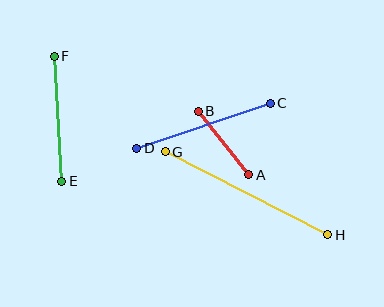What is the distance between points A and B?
The distance is approximately 81 pixels.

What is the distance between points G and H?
The distance is approximately 182 pixels.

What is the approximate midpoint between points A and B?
The midpoint is at approximately (223, 143) pixels.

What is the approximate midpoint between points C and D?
The midpoint is at approximately (204, 126) pixels.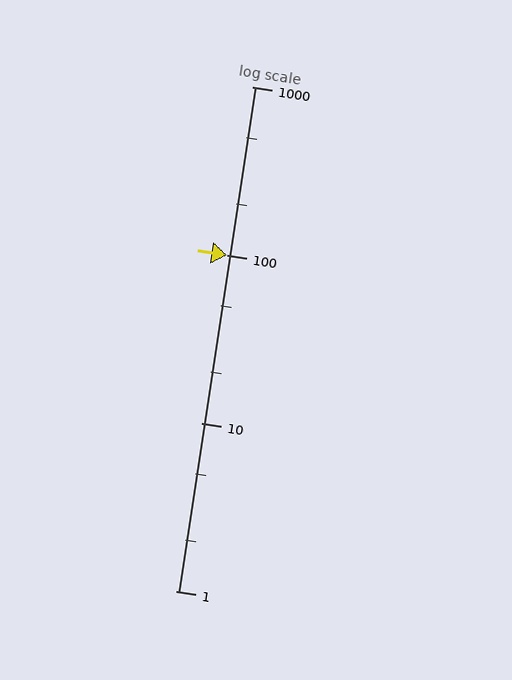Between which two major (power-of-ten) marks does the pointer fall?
The pointer is between 100 and 1000.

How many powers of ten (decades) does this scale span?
The scale spans 3 decades, from 1 to 1000.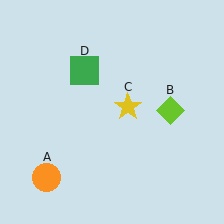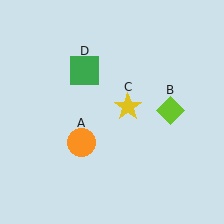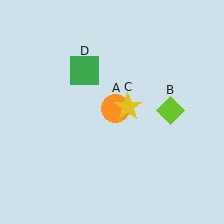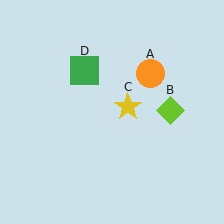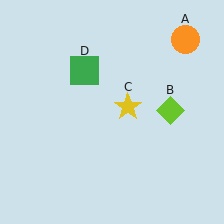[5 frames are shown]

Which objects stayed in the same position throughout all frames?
Lime diamond (object B) and yellow star (object C) and green square (object D) remained stationary.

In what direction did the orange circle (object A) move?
The orange circle (object A) moved up and to the right.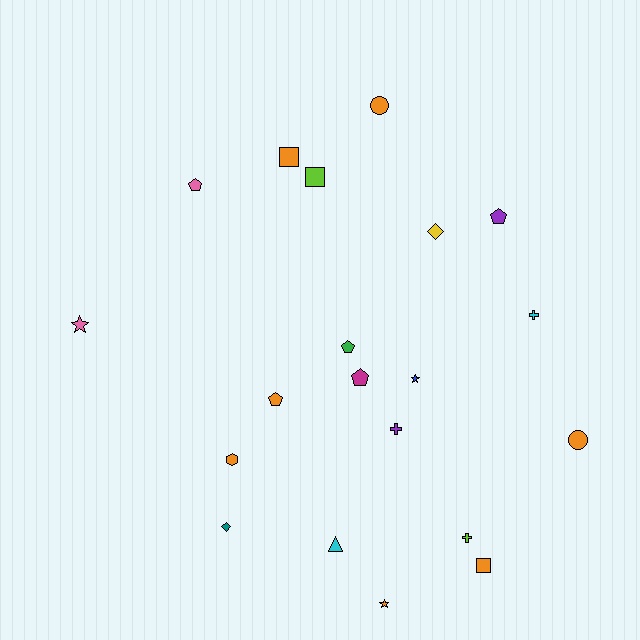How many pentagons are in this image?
There are 5 pentagons.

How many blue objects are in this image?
There is 1 blue object.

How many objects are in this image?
There are 20 objects.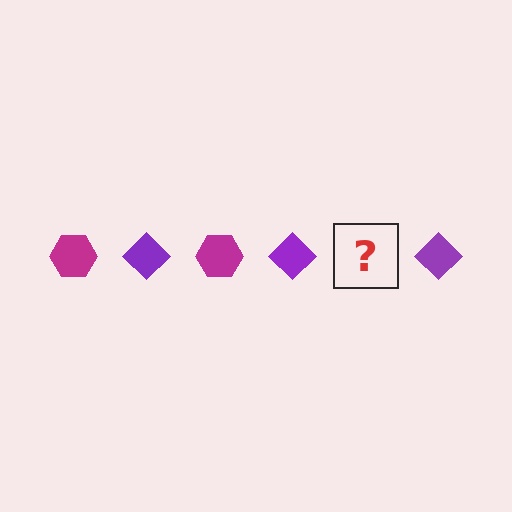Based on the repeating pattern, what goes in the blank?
The blank should be a magenta hexagon.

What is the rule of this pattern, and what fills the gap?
The rule is that the pattern alternates between magenta hexagon and purple diamond. The gap should be filled with a magenta hexagon.